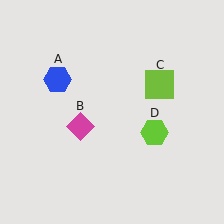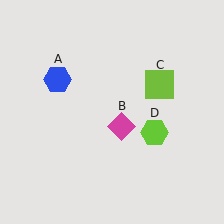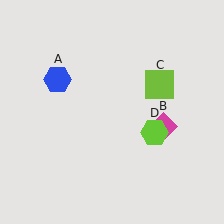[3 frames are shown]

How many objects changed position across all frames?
1 object changed position: magenta diamond (object B).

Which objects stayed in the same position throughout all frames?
Blue hexagon (object A) and lime square (object C) and lime hexagon (object D) remained stationary.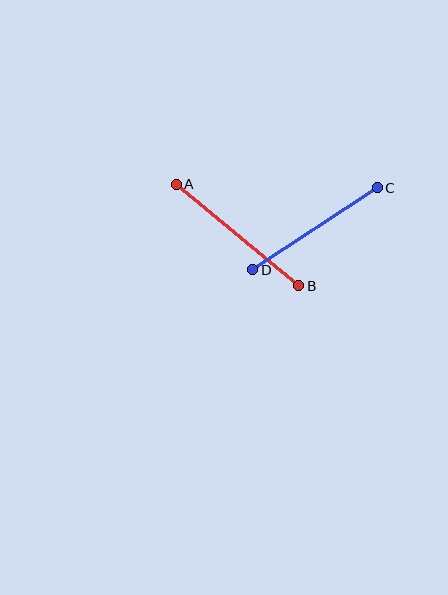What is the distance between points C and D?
The distance is approximately 149 pixels.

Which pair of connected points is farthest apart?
Points A and B are farthest apart.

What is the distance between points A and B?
The distance is approximately 159 pixels.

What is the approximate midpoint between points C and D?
The midpoint is at approximately (315, 229) pixels.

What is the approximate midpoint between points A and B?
The midpoint is at approximately (237, 235) pixels.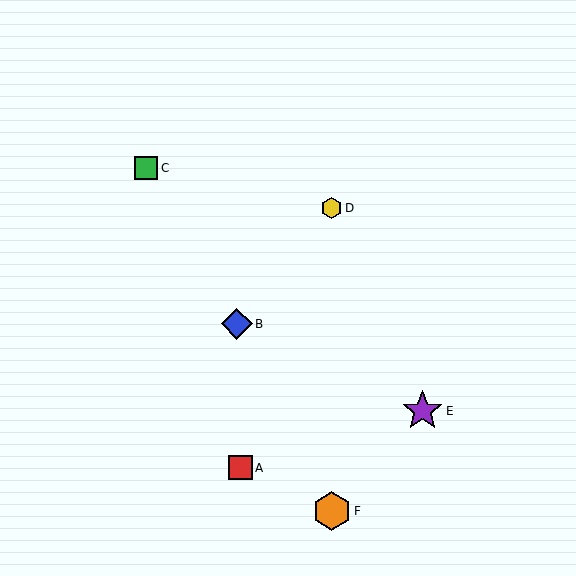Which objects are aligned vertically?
Objects D, F are aligned vertically.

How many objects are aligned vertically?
2 objects (D, F) are aligned vertically.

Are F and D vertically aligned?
Yes, both are at x≈332.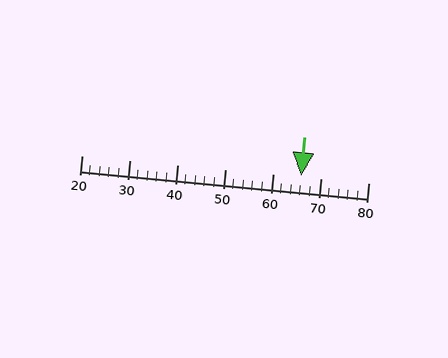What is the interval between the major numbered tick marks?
The major tick marks are spaced 10 units apart.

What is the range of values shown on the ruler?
The ruler shows values from 20 to 80.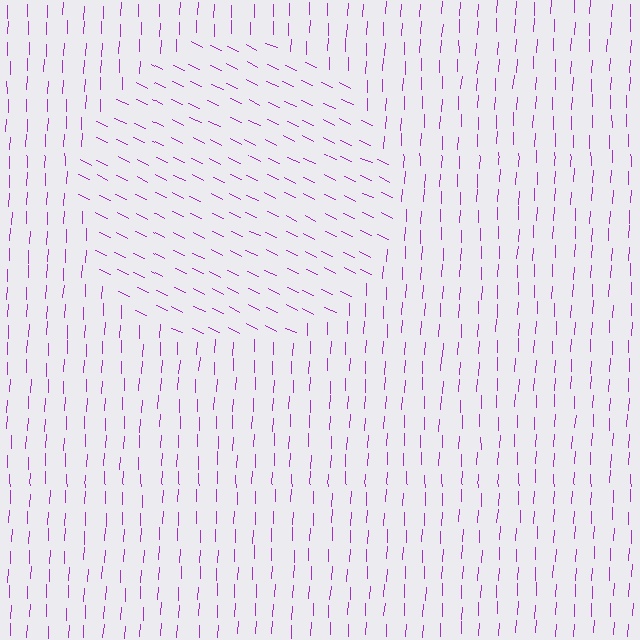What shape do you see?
I see a circle.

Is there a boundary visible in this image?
Yes, there is a texture boundary formed by a change in line orientation.